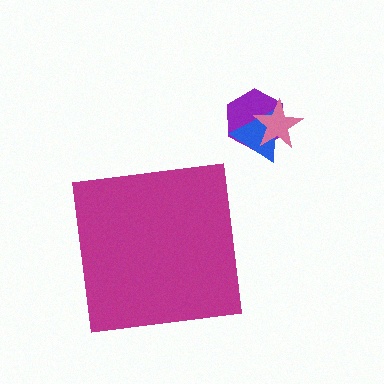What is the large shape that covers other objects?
A magenta square.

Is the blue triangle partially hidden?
No, the blue triangle is fully visible.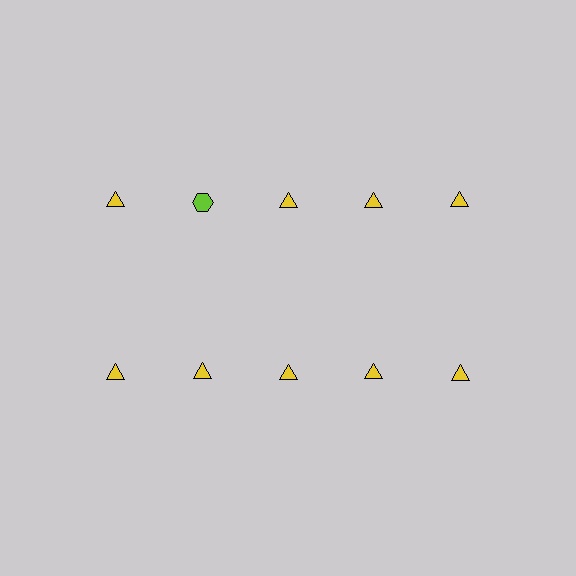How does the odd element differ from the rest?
It differs in both color (lime instead of yellow) and shape (hexagon instead of triangle).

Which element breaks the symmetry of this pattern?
The lime hexagon in the top row, second from left column breaks the symmetry. All other shapes are yellow triangles.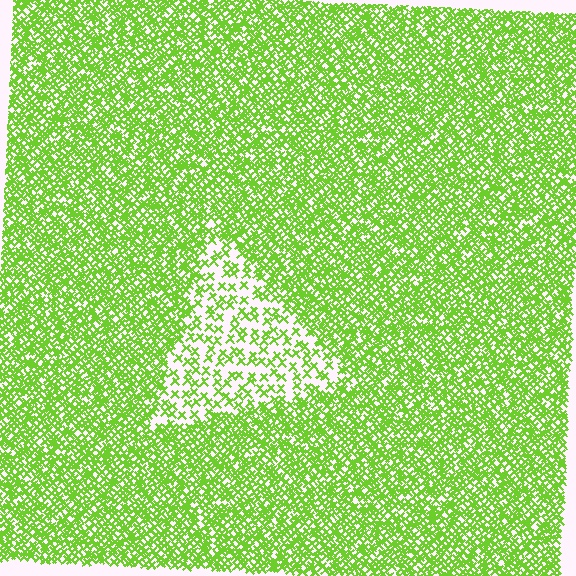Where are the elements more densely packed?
The elements are more densely packed outside the triangle boundary.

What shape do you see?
I see a triangle.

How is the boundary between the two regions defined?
The boundary is defined by a change in element density (approximately 2.5x ratio). All elements are the same color, size, and shape.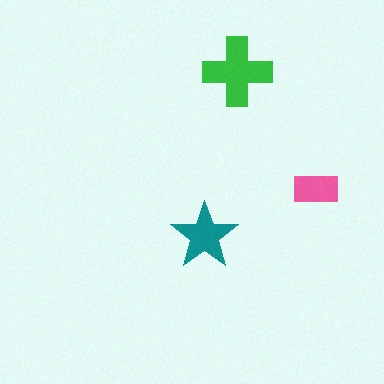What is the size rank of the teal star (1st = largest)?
2nd.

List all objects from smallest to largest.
The pink rectangle, the teal star, the green cross.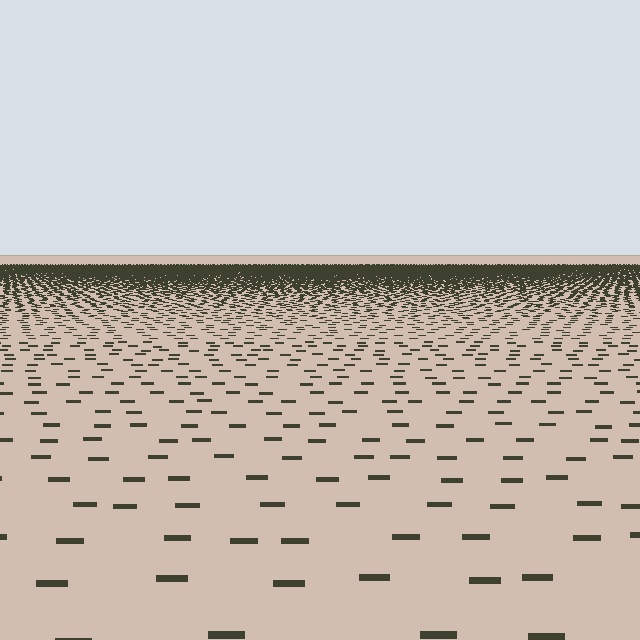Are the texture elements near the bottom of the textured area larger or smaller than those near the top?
Larger. Near the bottom, elements are closer to the viewer and appear at a bigger on-screen size.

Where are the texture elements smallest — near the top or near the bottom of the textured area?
Near the top.